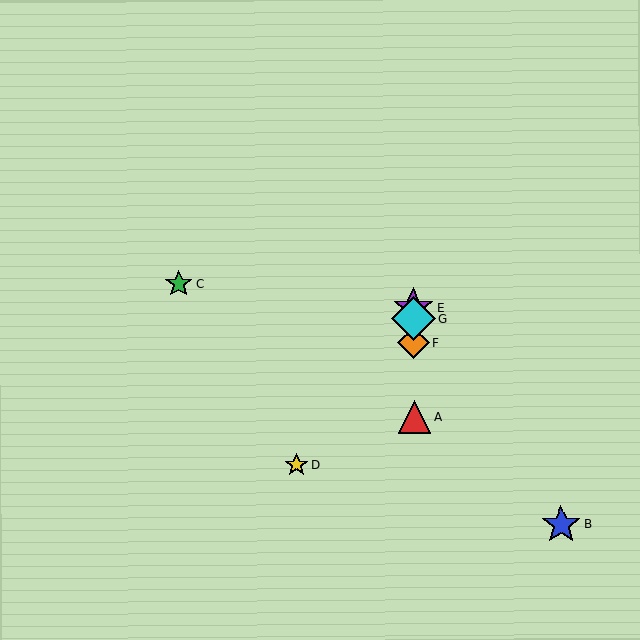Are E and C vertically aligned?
No, E is at x≈413 and C is at x≈179.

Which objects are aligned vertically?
Objects A, E, F, G are aligned vertically.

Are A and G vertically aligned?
Yes, both are at x≈414.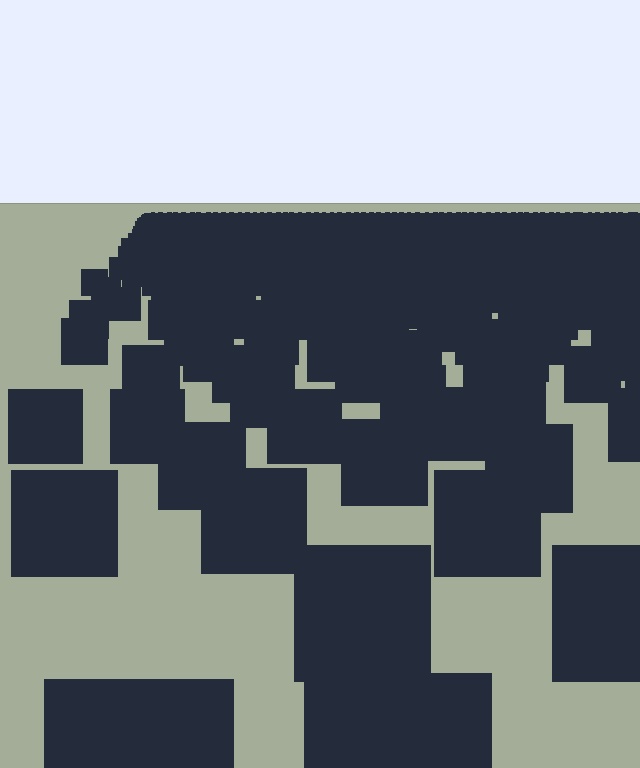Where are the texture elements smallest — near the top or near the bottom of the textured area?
Near the top.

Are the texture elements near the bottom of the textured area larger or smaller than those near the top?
Larger. Near the bottom, elements are closer to the viewer and appear at a bigger on-screen size.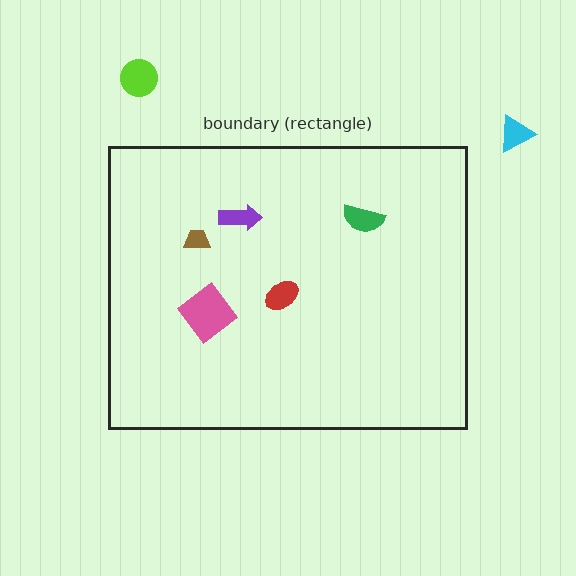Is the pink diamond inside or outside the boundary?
Inside.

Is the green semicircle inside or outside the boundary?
Inside.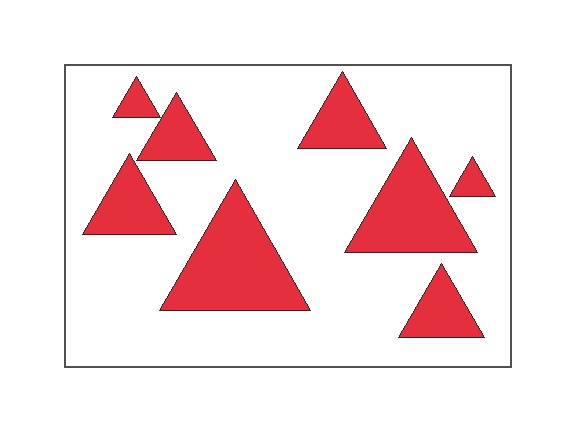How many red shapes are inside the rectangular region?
8.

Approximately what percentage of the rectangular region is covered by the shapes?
Approximately 25%.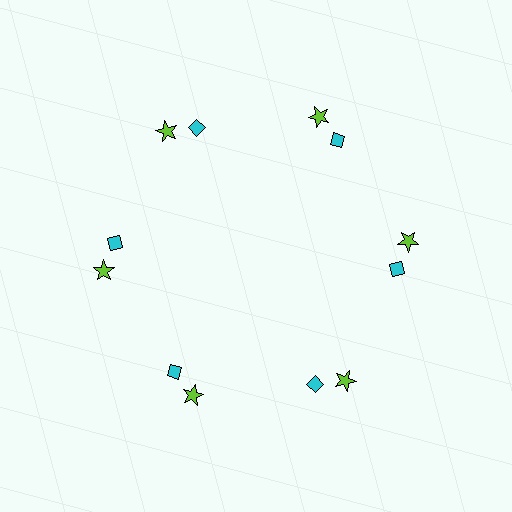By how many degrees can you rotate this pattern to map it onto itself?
The pattern maps onto itself every 60 degrees of rotation.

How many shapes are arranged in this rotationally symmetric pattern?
There are 12 shapes, arranged in 6 groups of 2.